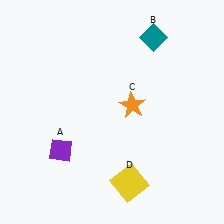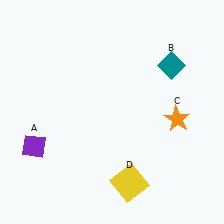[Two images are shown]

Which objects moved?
The objects that moved are: the purple diamond (A), the teal diamond (B), the orange star (C).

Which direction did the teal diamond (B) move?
The teal diamond (B) moved down.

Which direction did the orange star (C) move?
The orange star (C) moved right.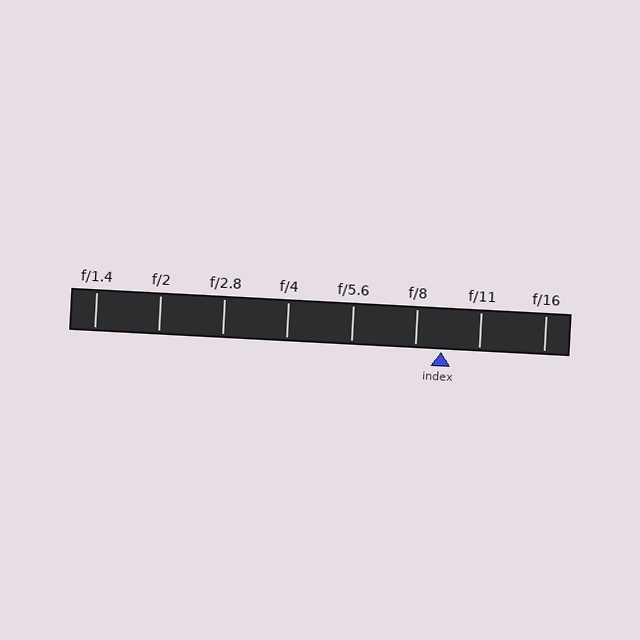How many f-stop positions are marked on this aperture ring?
There are 8 f-stop positions marked.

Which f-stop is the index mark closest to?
The index mark is closest to f/8.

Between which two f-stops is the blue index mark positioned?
The index mark is between f/8 and f/11.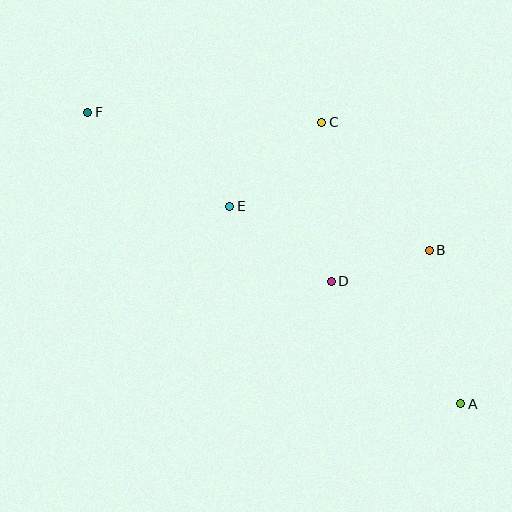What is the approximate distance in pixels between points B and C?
The distance between B and C is approximately 167 pixels.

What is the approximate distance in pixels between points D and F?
The distance between D and F is approximately 296 pixels.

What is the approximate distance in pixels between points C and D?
The distance between C and D is approximately 159 pixels.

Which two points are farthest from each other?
Points A and F are farthest from each other.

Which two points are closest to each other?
Points B and D are closest to each other.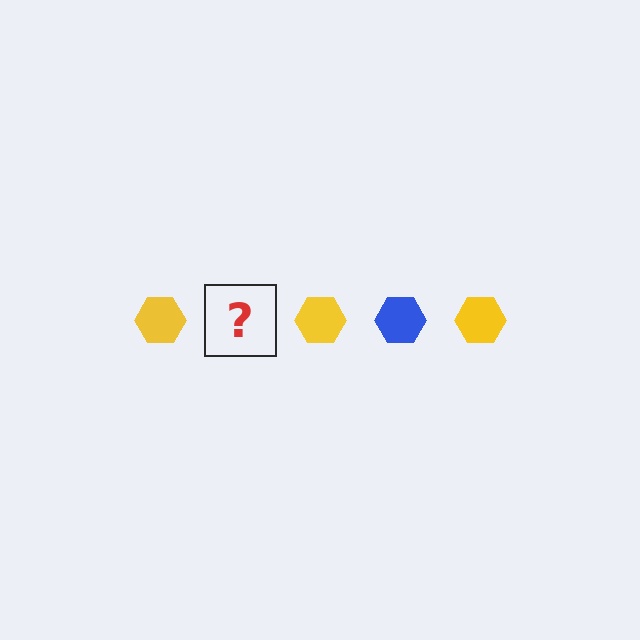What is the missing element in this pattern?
The missing element is a blue hexagon.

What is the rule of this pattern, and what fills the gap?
The rule is that the pattern cycles through yellow, blue hexagons. The gap should be filled with a blue hexagon.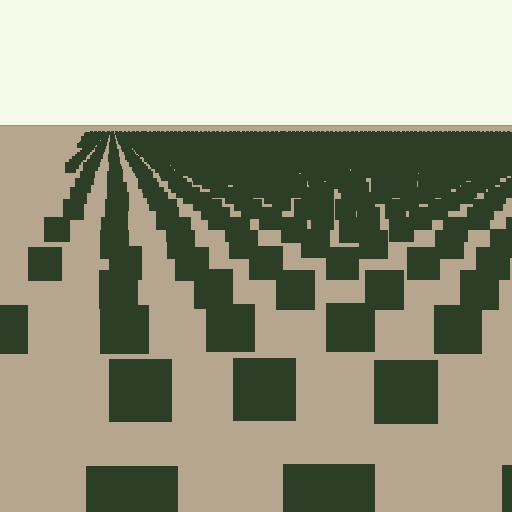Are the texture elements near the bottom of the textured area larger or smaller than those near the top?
Larger. Near the bottom, elements are closer to the viewer and appear at a bigger on-screen size.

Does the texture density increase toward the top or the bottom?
Density increases toward the top.